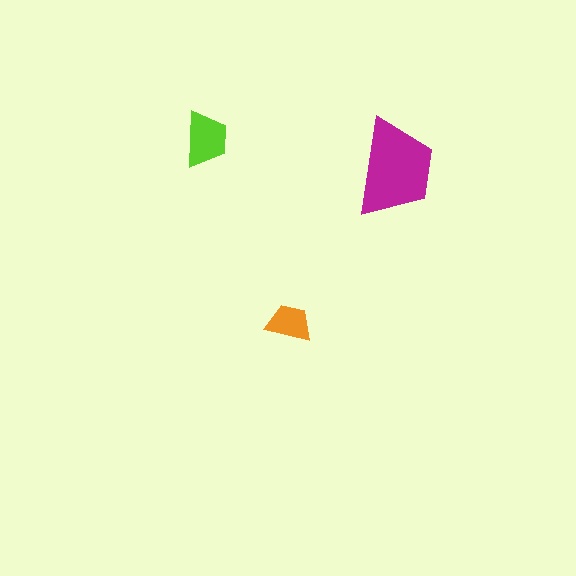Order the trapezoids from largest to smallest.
the magenta one, the lime one, the orange one.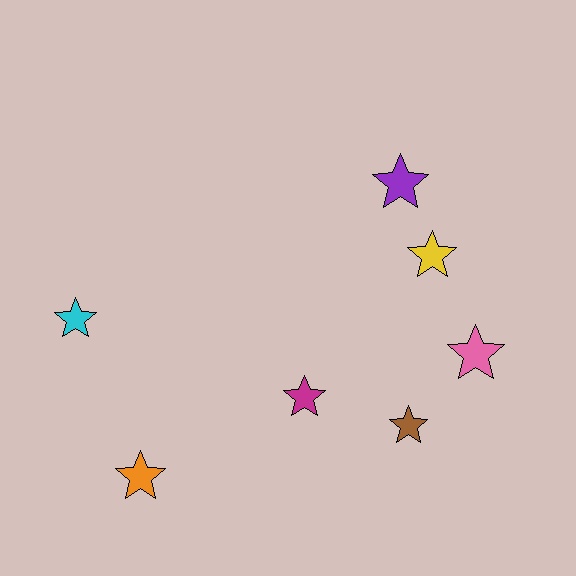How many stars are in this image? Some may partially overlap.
There are 7 stars.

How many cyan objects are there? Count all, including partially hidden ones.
There is 1 cyan object.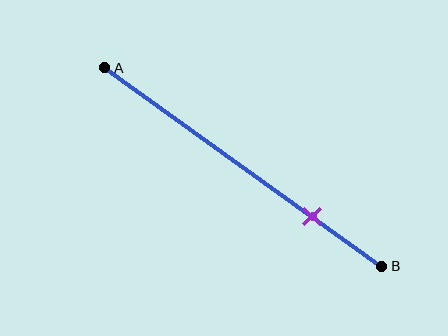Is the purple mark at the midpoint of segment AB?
No, the mark is at about 75% from A, not at the 50% midpoint.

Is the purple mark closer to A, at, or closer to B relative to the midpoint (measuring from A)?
The purple mark is closer to point B than the midpoint of segment AB.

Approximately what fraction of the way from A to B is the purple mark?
The purple mark is approximately 75% of the way from A to B.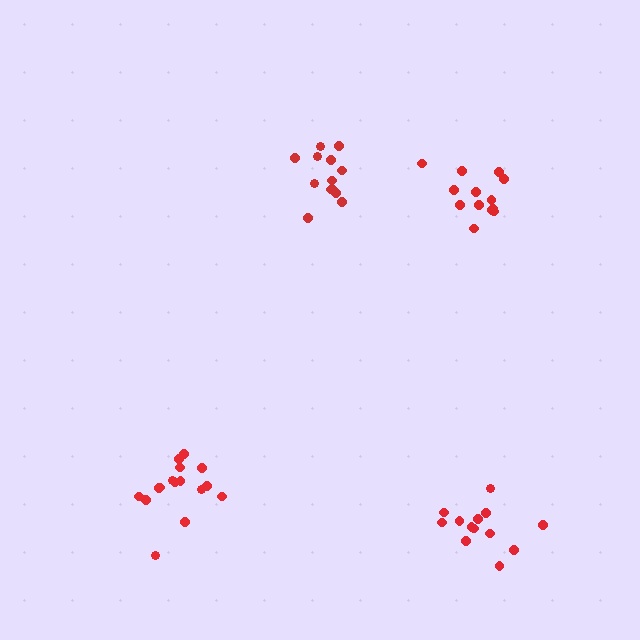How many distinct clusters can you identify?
There are 4 distinct clusters.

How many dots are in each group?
Group 1: 13 dots, Group 2: 13 dots, Group 3: 16 dots, Group 4: 13 dots (55 total).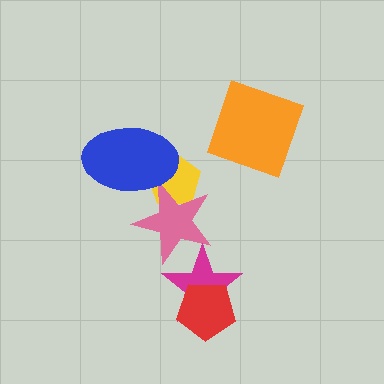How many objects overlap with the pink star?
3 objects overlap with the pink star.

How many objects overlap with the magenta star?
2 objects overlap with the magenta star.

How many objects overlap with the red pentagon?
1 object overlaps with the red pentagon.